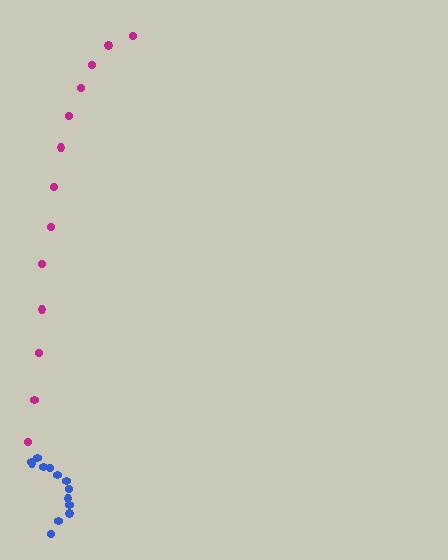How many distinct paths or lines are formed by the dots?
There are 2 distinct paths.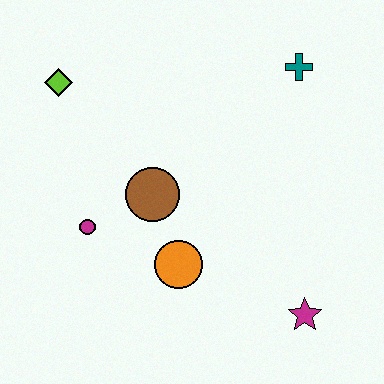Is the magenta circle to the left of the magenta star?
Yes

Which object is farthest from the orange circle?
The teal cross is farthest from the orange circle.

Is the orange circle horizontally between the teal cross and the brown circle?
Yes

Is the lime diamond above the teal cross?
No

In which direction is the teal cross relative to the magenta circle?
The teal cross is to the right of the magenta circle.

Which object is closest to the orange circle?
The brown circle is closest to the orange circle.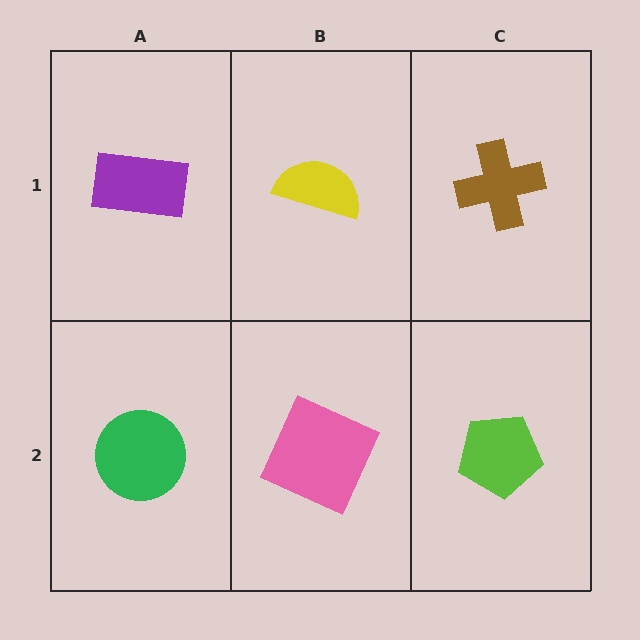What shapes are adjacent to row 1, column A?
A green circle (row 2, column A), a yellow semicircle (row 1, column B).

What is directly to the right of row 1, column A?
A yellow semicircle.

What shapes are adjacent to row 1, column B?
A pink square (row 2, column B), a purple rectangle (row 1, column A), a brown cross (row 1, column C).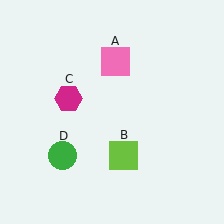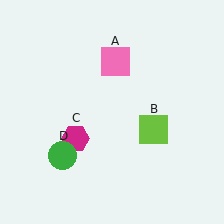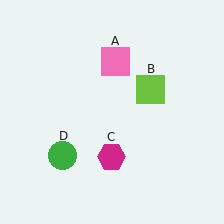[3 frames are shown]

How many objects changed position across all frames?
2 objects changed position: lime square (object B), magenta hexagon (object C).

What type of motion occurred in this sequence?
The lime square (object B), magenta hexagon (object C) rotated counterclockwise around the center of the scene.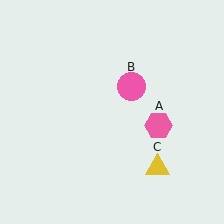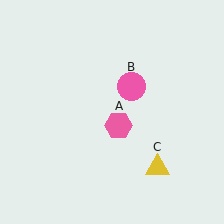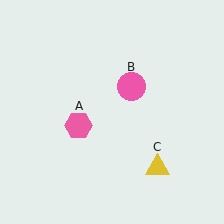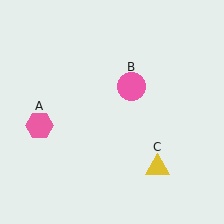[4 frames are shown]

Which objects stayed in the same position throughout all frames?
Pink circle (object B) and yellow triangle (object C) remained stationary.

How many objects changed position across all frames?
1 object changed position: pink hexagon (object A).